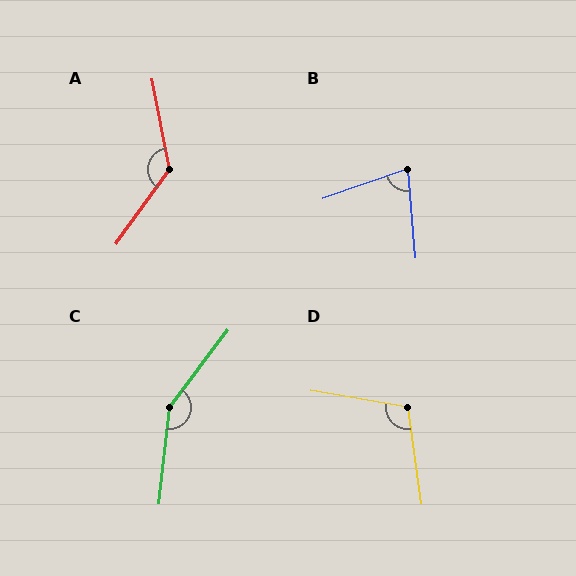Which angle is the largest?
C, at approximately 149 degrees.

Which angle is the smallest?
B, at approximately 76 degrees.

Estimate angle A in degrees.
Approximately 133 degrees.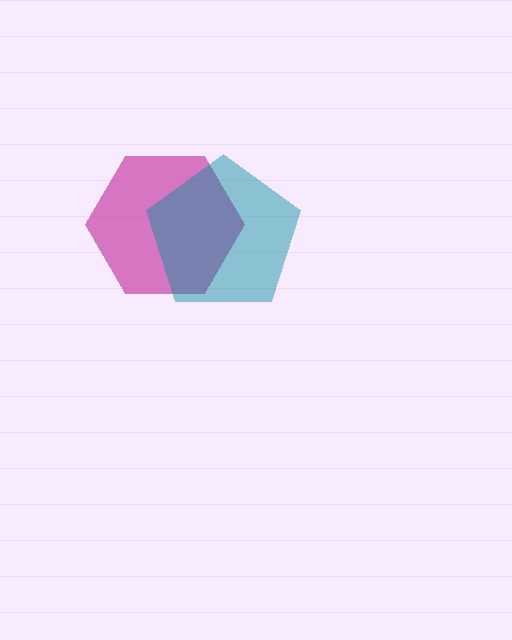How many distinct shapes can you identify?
There are 2 distinct shapes: a magenta hexagon, a teal pentagon.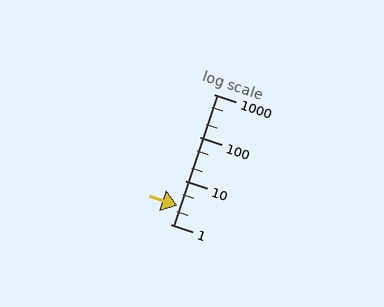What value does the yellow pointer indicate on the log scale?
The pointer indicates approximately 2.7.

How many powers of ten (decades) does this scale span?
The scale spans 3 decades, from 1 to 1000.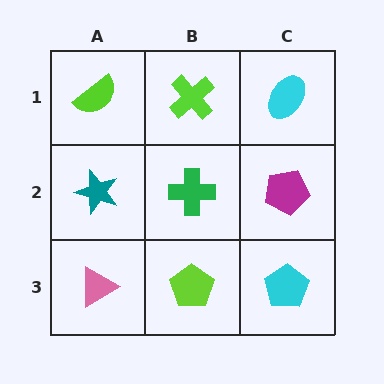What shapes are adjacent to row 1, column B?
A green cross (row 2, column B), a lime semicircle (row 1, column A), a cyan ellipse (row 1, column C).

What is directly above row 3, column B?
A green cross.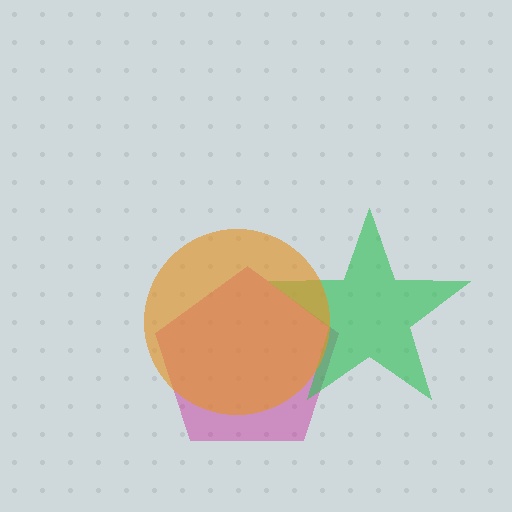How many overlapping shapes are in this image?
There are 3 overlapping shapes in the image.